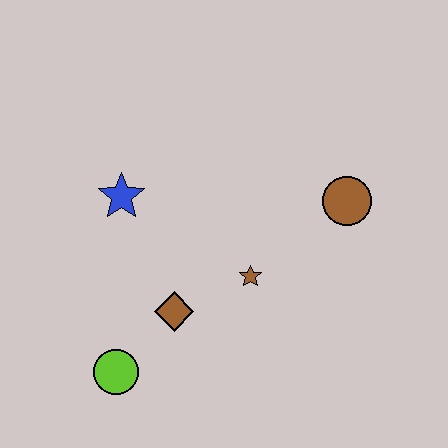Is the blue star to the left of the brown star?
Yes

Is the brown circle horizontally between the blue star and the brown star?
No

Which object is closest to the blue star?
The brown diamond is closest to the blue star.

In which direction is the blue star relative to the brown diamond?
The blue star is above the brown diamond.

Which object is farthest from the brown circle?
The lime circle is farthest from the brown circle.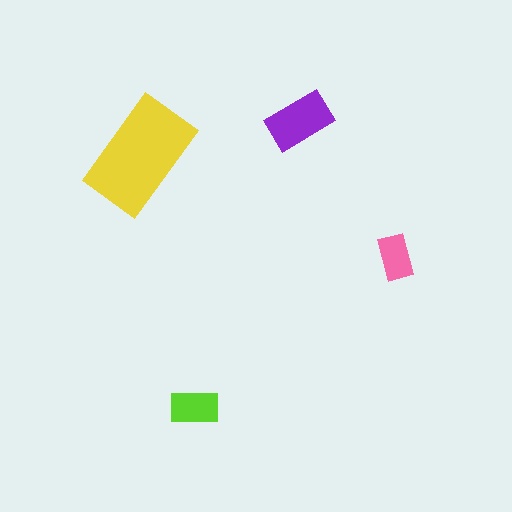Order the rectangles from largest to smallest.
the yellow one, the purple one, the lime one, the pink one.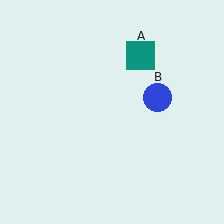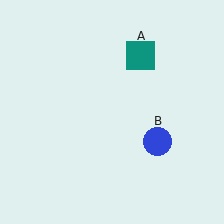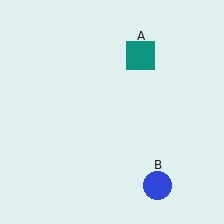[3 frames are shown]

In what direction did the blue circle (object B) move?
The blue circle (object B) moved down.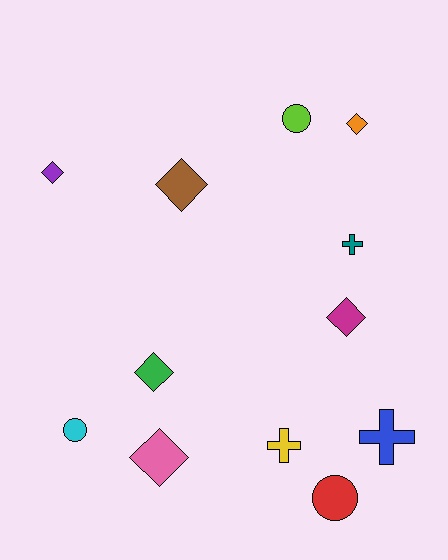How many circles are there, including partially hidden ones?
There are 3 circles.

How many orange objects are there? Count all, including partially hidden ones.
There is 1 orange object.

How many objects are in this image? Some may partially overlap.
There are 12 objects.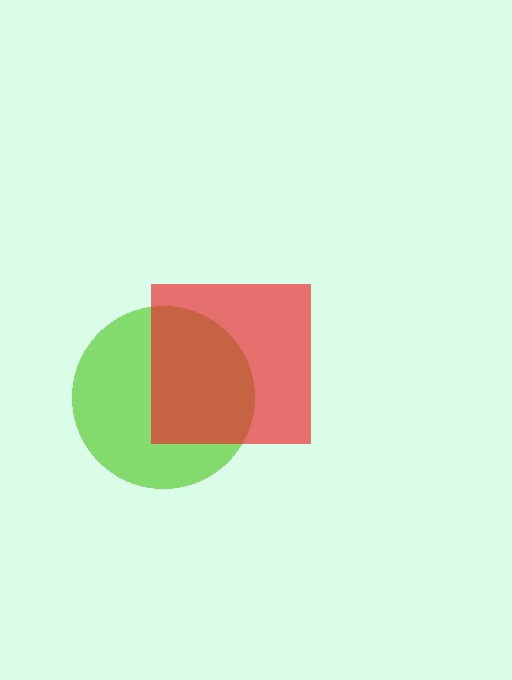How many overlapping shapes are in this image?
There are 2 overlapping shapes in the image.